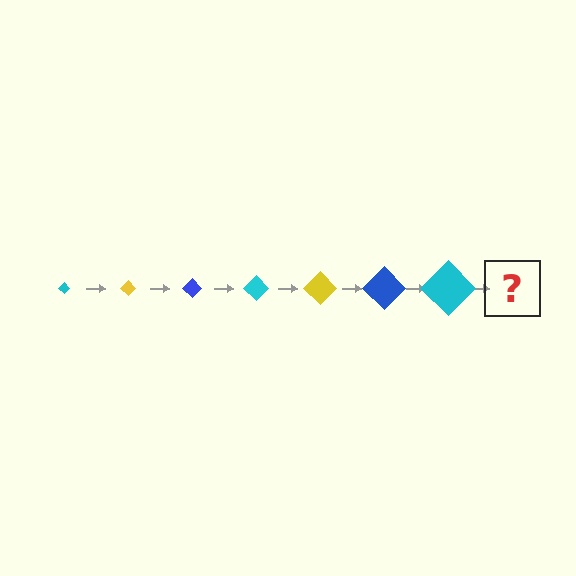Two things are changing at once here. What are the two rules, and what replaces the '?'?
The two rules are that the diamond grows larger each step and the color cycles through cyan, yellow, and blue. The '?' should be a yellow diamond, larger than the previous one.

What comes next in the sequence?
The next element should be a yellow diamond, larger than the previous one.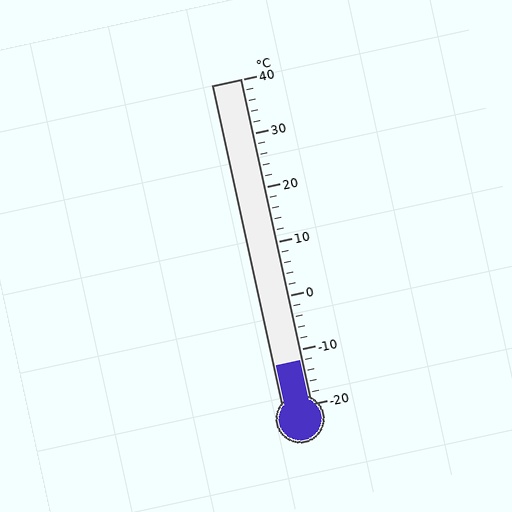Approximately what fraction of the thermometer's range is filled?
The thermometer is filled to approximately 15% of its range.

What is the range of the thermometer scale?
The thermometer scale ranges from -20°C to 40°C.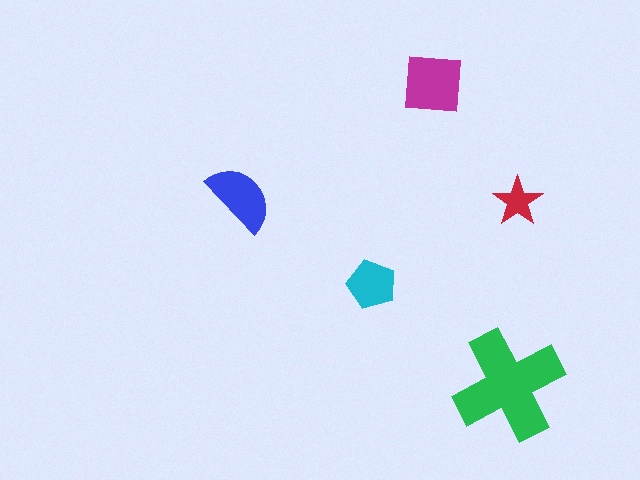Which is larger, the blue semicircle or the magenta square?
The magenta square.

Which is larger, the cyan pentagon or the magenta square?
The magenta square.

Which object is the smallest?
The red star.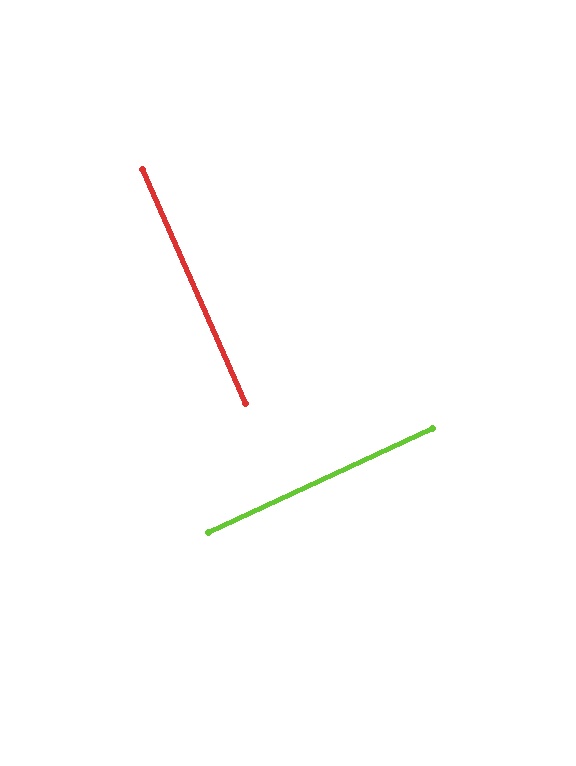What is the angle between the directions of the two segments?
Approximately 89 degrees.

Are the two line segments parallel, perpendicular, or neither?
Perpendicular — they meet at approximately 89°.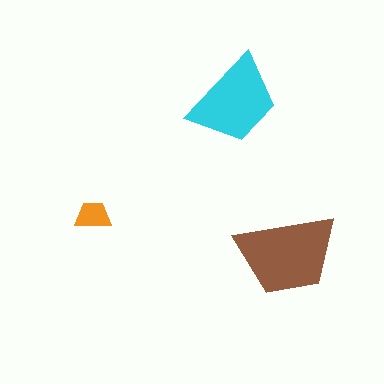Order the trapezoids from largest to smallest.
the brown one, the cyan one, the orange one.